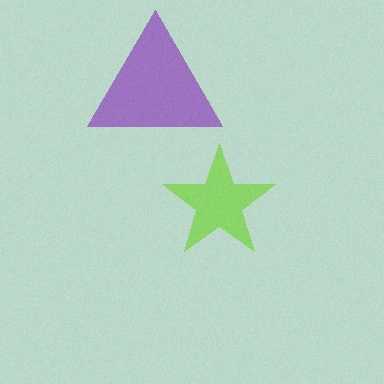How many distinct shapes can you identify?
There are 2 distinct shapes: a purple triangle, a lime star.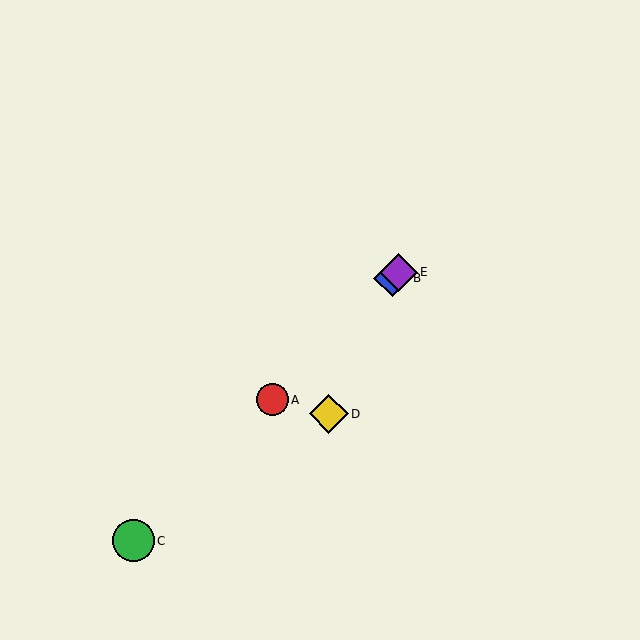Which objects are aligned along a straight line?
Objects A, B, C, E are aligned along a straight line.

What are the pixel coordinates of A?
Object A is at (273, 400).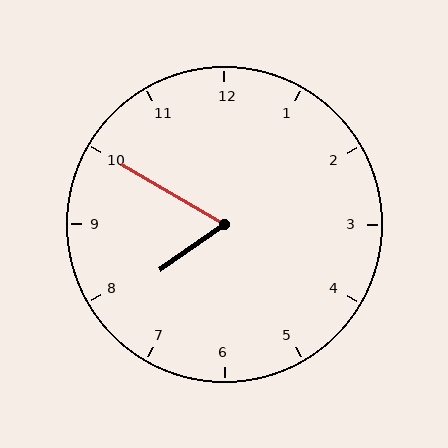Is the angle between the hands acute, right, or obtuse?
It is acute.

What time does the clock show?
7:50.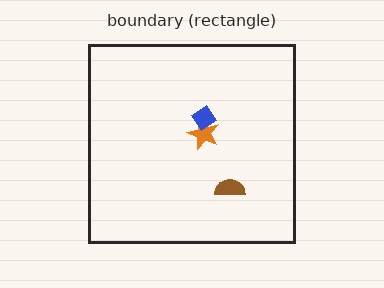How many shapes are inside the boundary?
3 inside, 0 outside.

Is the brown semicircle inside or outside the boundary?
Inside.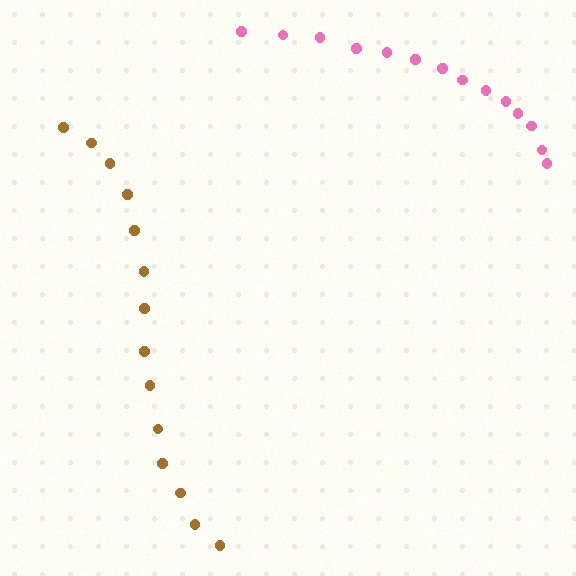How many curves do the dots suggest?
There are 2 distinct paths.